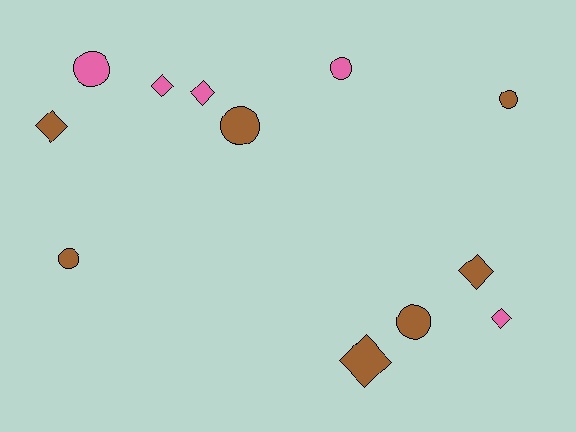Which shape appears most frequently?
Diamond, with 6 objects.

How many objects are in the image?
There are 12 objects.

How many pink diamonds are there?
There are 3 pink diamonds.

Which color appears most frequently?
Brown, with 7 objects.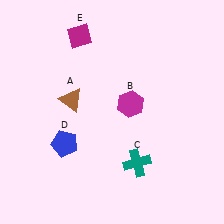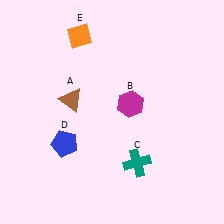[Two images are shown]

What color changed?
The diamond (E) changed from magenta in Image 1 to orange in Image 2.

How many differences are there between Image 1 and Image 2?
There is 1 difference between the two images.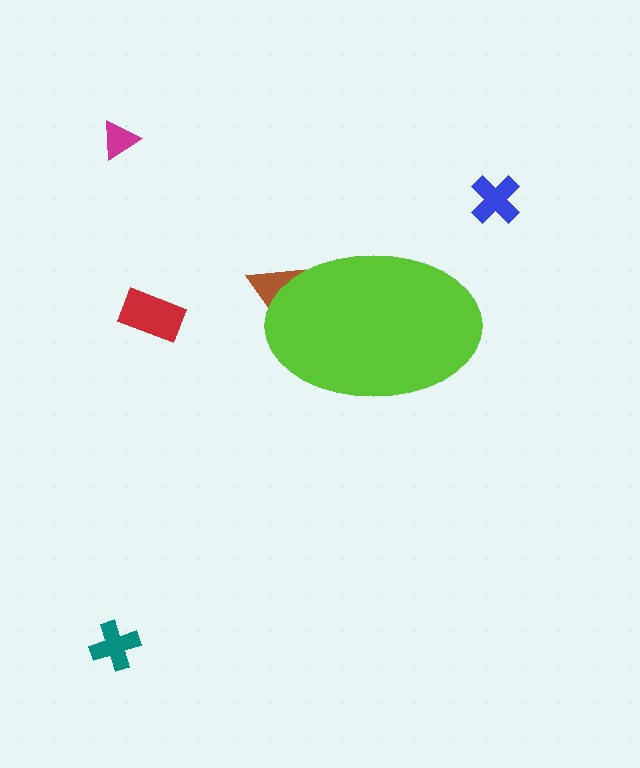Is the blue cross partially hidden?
No, the blue cross is fully visible.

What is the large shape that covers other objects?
A lime ellipse.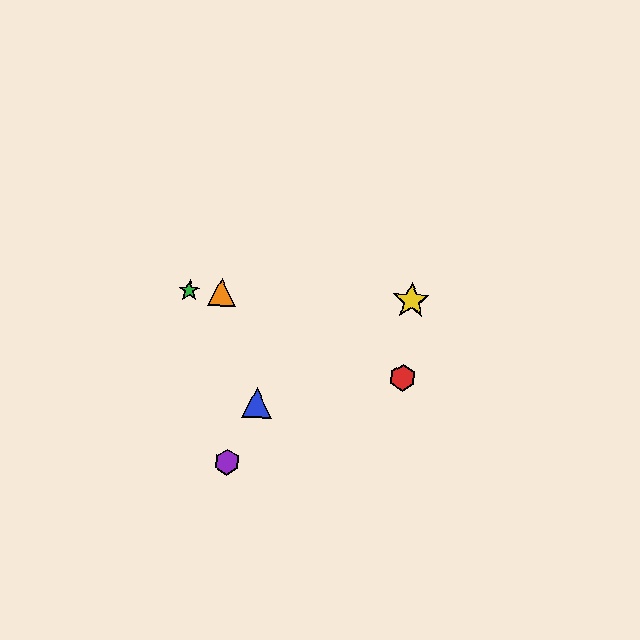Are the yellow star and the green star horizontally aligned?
Yes, both are at y≈301.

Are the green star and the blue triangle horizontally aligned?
No, the green star is at y≈291 and the blue triangle is at y≈403.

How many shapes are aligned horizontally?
3 shapes (the green star, the yellow star, the orange triangle) are aligned horizontally.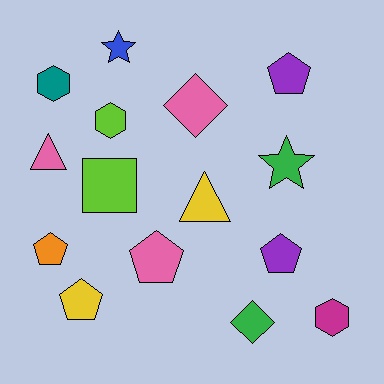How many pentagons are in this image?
There are 5 pentagons.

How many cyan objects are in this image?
There are no cyan objects.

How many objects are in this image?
There are 15 objects.